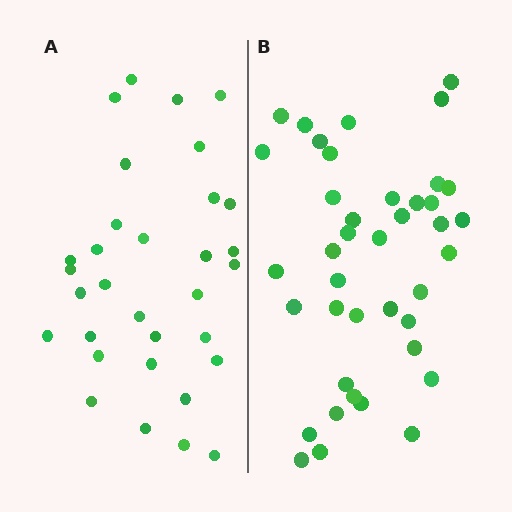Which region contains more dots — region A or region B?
Region B (the right region) has more dots.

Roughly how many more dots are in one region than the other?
Region B has roughly 8 or so more dots than region A.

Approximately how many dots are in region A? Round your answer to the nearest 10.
About 30 dots. (The exact count is 32, which rounds to 30.)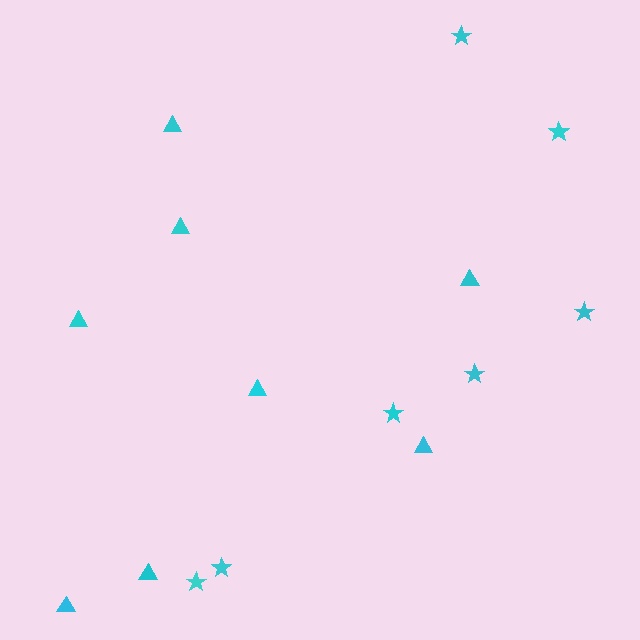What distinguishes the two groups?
There are 2 groups: one group of stars (7) and one group of triangles (8).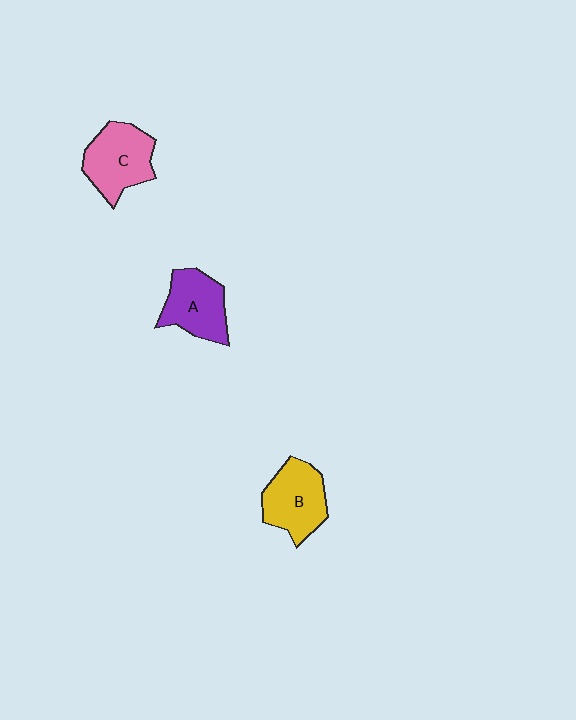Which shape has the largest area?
Shape C (pink).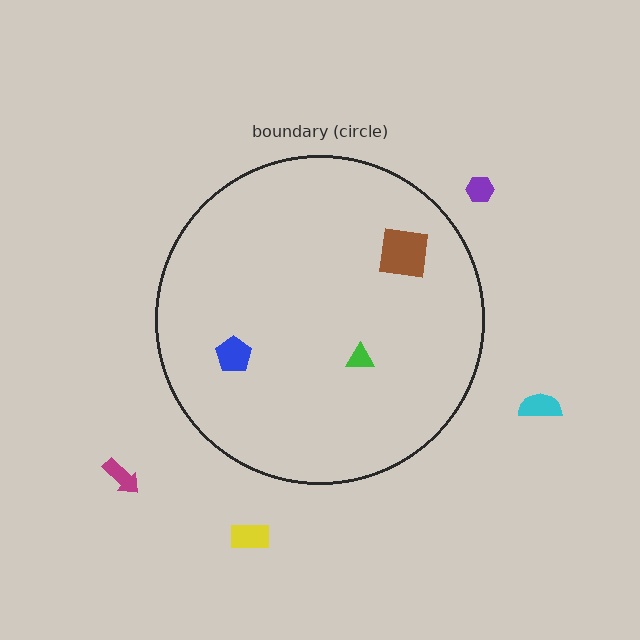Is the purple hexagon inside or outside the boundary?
Outside.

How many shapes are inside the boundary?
3 inside, 4 outside.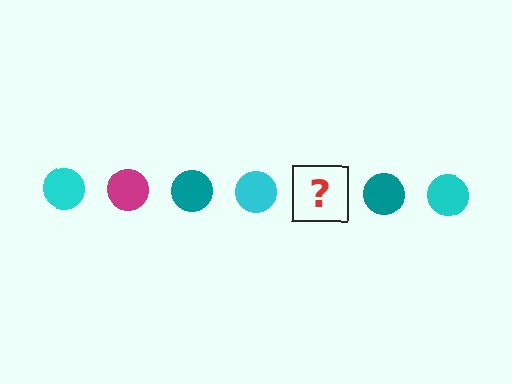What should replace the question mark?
The question mark should be replaced with a magenta circle.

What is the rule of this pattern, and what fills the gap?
The rule is that the pattern cycles through cyan, magenta, teal circles. The gap should be filled with a magenta circle.